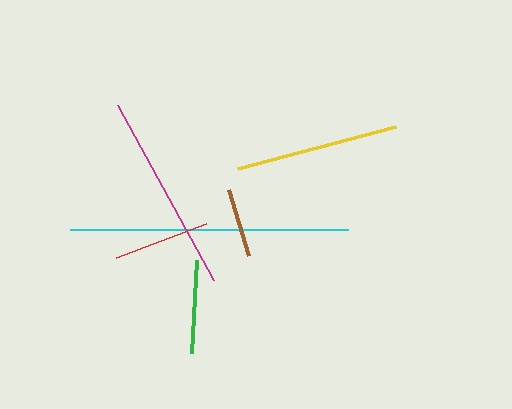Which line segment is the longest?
The cyan line is the longest at approximately 278 pixels.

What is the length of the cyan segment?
The cyan segment is approximately 278 pixels long.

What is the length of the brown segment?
The brown segment is approximately 69 pixels long.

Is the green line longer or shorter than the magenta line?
The magenta line is longer than the green line.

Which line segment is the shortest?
The brown line is the shortest at approximately 69 pixels.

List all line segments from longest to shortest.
From longest to shortest: cyan, magenta, yellow, red, green, brown.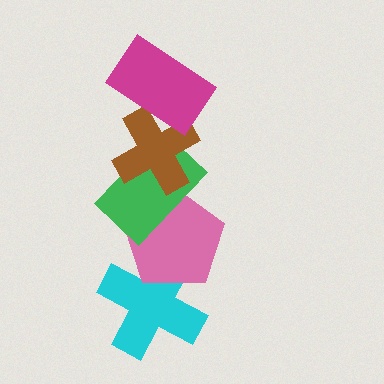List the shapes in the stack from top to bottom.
From top to bottom: the magenta rectangle, the brown cross, the green rectangle, the pink pentagon, the cyan cross.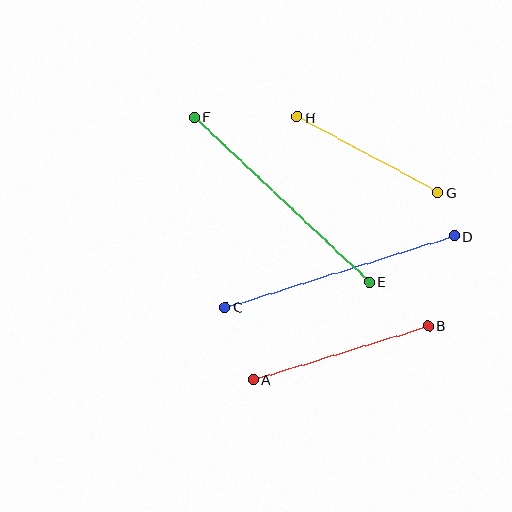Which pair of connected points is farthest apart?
Points E and F are farthest apart.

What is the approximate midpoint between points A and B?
The midpoint is at approximately (341, 353) pixels.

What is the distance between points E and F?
The distance is approximately 241 pixels.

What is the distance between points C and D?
The distance is approximately 240 pixels.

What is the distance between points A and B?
The distance is approximately 183 pixels.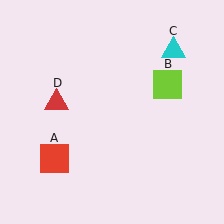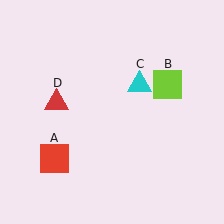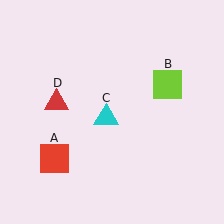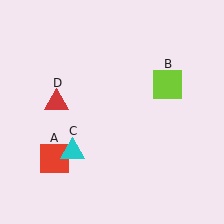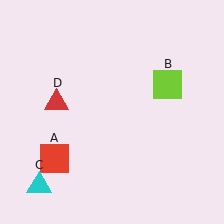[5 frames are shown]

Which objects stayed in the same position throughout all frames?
Red square (object A) and lime square (object B) and red triangle (object D) remained stationary.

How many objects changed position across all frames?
1 object changed position: cyan triangle (object C).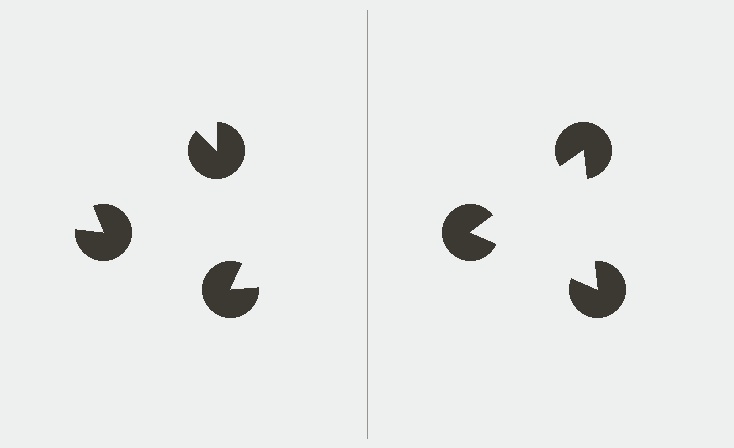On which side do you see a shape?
An illusory triangle appears on the right side. On the left side the wedge cuts are rotated, so no coherent shape forms.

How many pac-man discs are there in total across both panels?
6 — 3 on each side.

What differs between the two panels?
The pac-man discs are positioned identically on both sides; only the wedge orientations differ. On the right they align to a triangle; on the left they are misaligned.